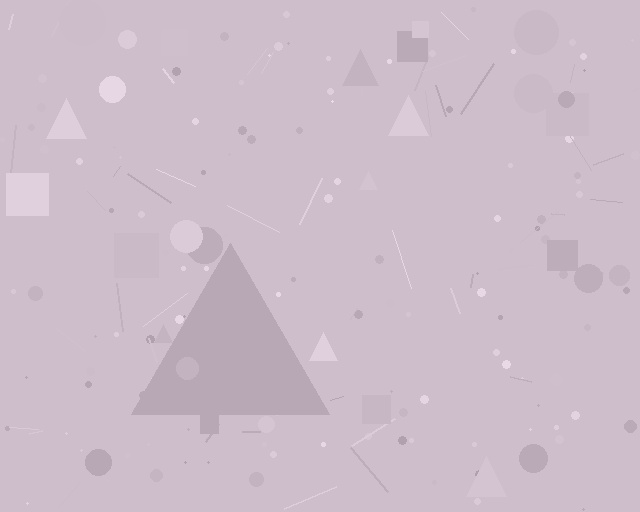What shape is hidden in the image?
A triangle is hidden in the image.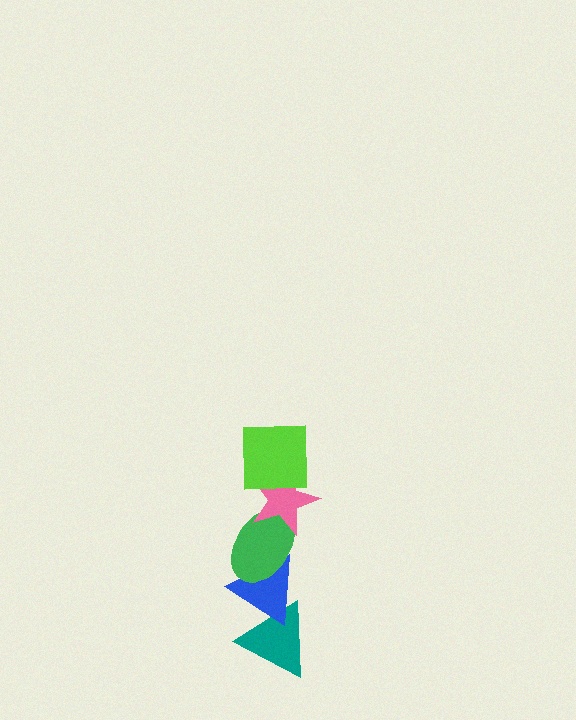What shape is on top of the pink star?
The lime square is on top of the pink star.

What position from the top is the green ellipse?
The green ellipse is 3rd from the top.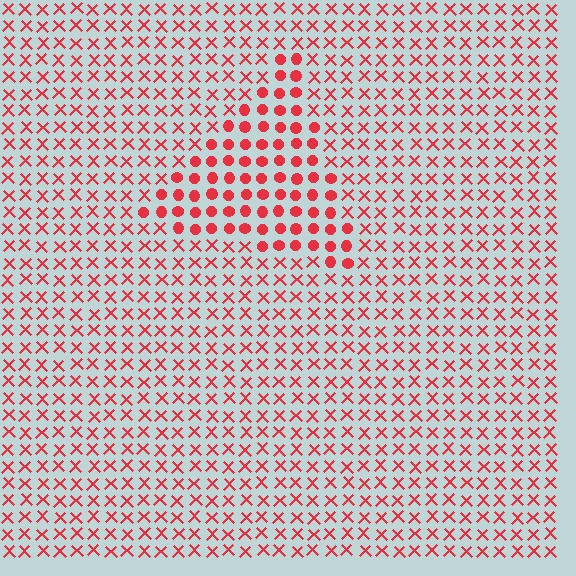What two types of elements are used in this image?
The image uses circles inside the triangle region and X marks outside it.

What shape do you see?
I see a triangle.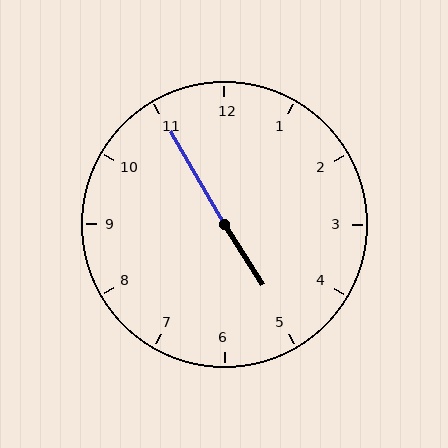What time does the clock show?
4:55.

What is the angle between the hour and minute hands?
Approximately 178 degrees.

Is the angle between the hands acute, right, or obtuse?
It is obtuse.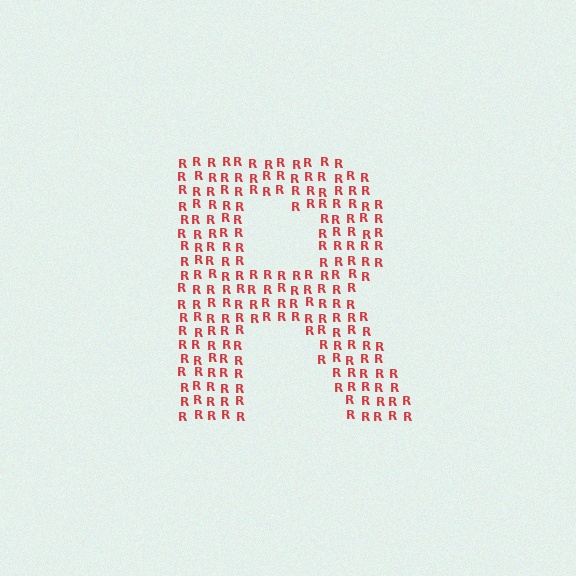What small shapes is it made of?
It is made of small letter R's.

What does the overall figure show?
The overall figure shows the letter R.